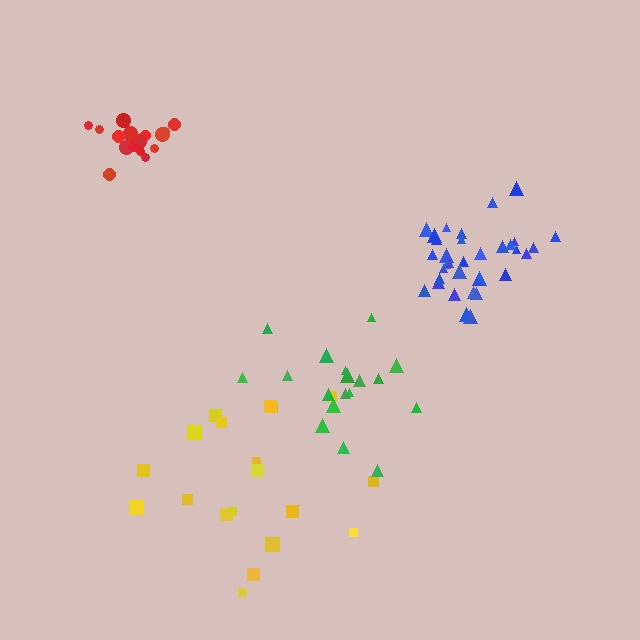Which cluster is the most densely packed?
Red.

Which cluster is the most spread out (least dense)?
Green.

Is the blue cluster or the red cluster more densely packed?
Red.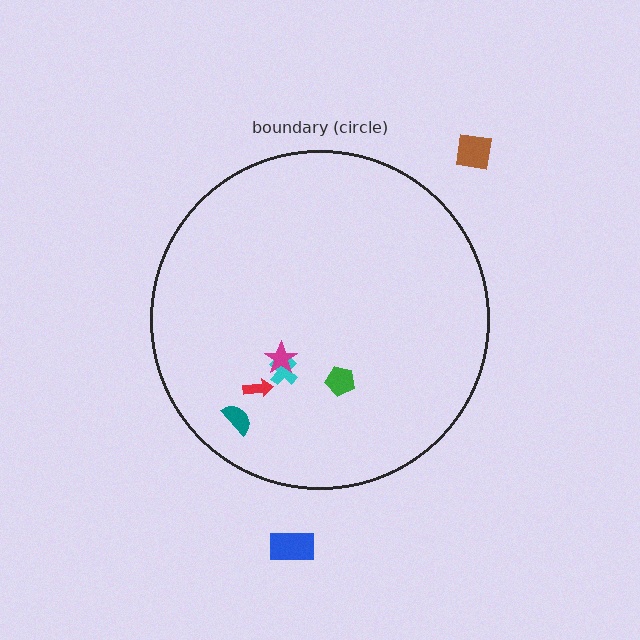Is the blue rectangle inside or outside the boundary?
Outside.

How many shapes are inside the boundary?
5 inside, 2 outside.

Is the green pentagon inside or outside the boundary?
Inside.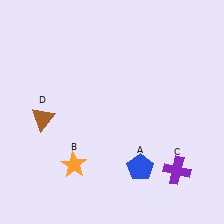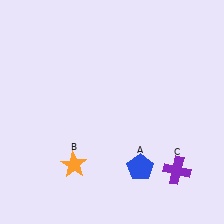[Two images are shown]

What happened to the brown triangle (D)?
The brown triangle (D) was removed in Image 2. It was in the bottom-left area of Image 1.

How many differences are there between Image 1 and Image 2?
There is 1 difference between the two images.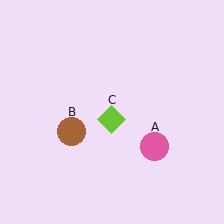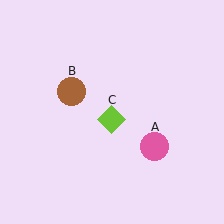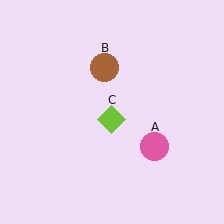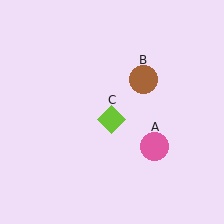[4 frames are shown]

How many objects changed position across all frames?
1 object changed position: brown circle (object B).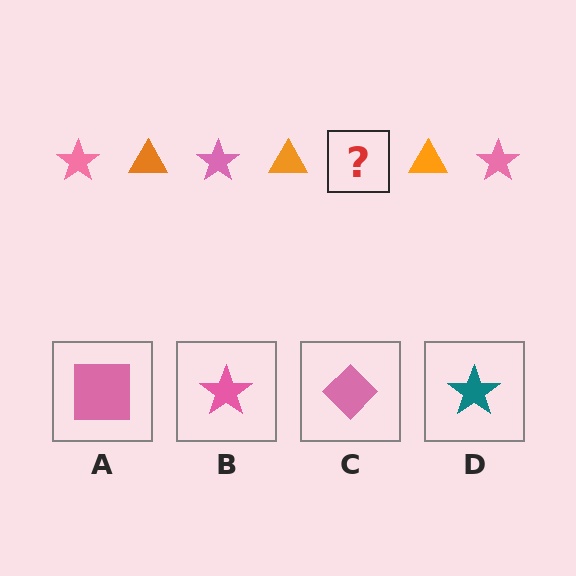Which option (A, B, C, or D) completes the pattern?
B.